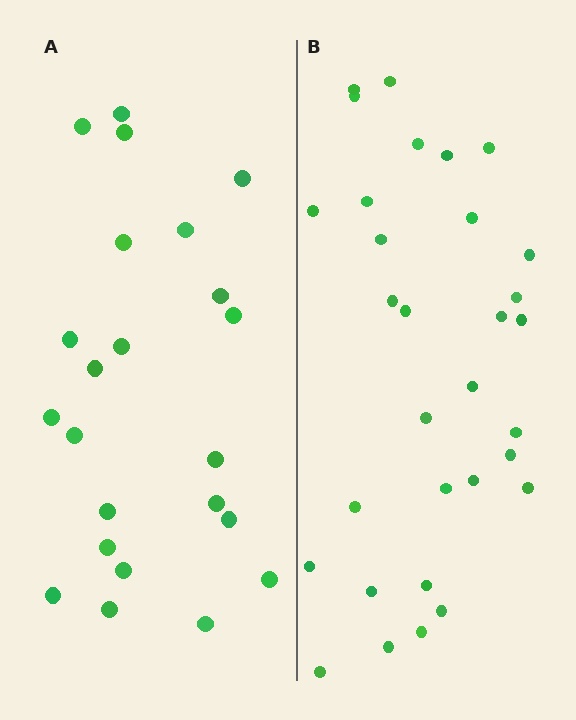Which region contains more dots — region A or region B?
Region B (the right region) has more dots.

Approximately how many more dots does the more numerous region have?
Region B has roughly 8 or so more dots than region A.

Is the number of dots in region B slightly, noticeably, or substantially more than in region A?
Region B has noticeably more, but not dramatically so. The ratio is roughly 1.3 to 1.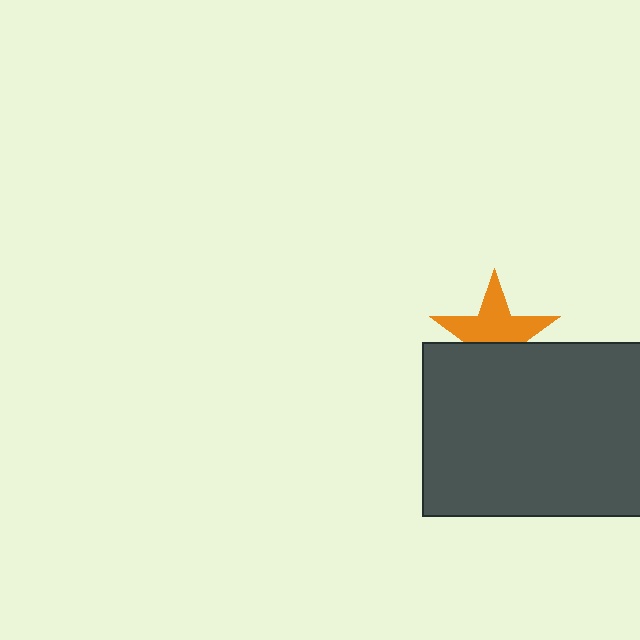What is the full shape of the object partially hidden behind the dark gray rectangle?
The partially hidden object is an orange star.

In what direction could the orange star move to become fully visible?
The orange star could move up. That would shift it out from behind the dark gray rectangle entirely.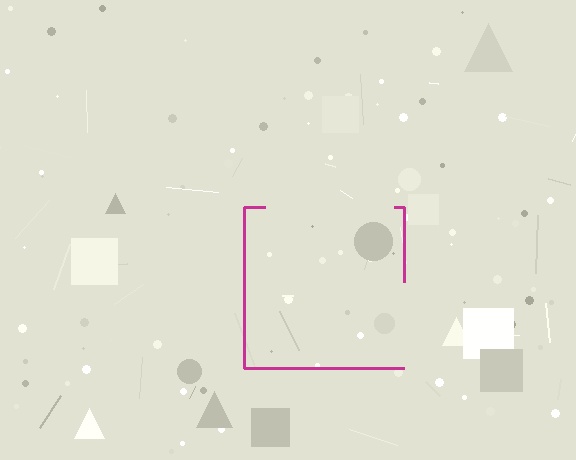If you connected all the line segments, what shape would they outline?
They would outline a square.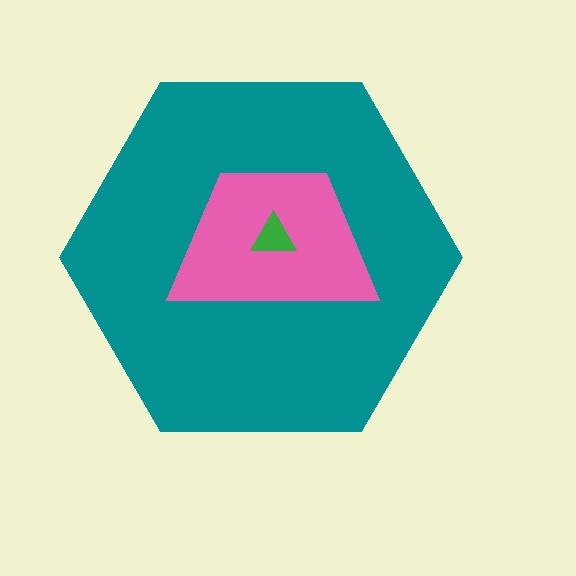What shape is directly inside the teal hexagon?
The pink trapezoid.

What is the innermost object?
The green triangle.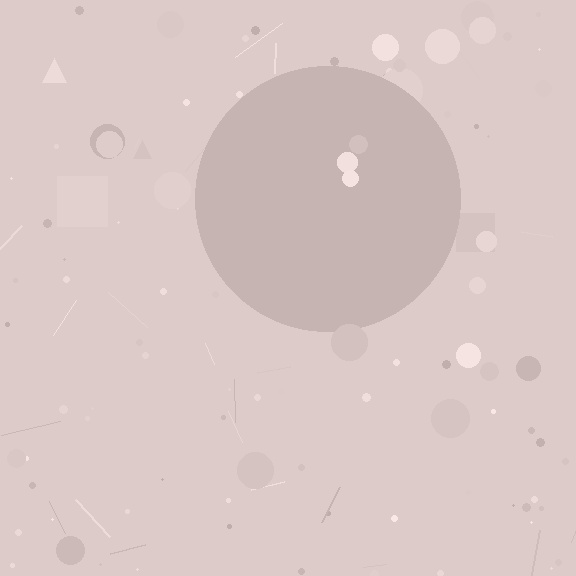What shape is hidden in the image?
A circle is hidden in the image.